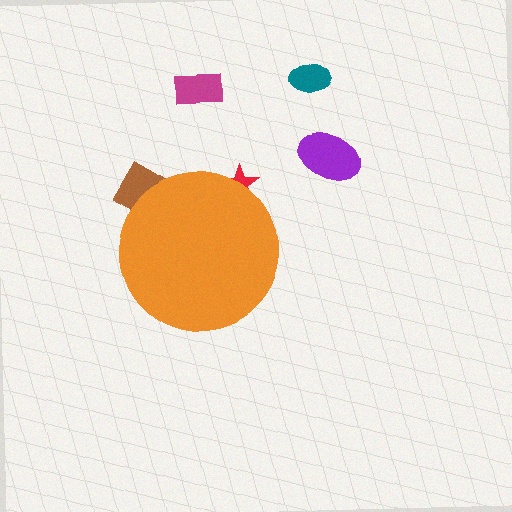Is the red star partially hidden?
Yes, the red star is partially hidden behind the orange circle.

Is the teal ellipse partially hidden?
No, the teal ellipse is fully visible.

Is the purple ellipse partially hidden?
No, the purple ellipse is fully visible.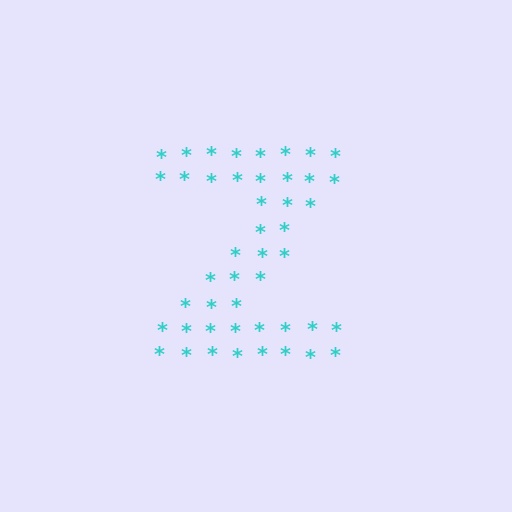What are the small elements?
The small elements are asterisks.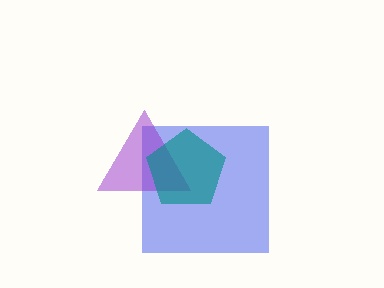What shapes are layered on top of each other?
The layered shapes are: a blue square, a purple triangle, a teal pentagon.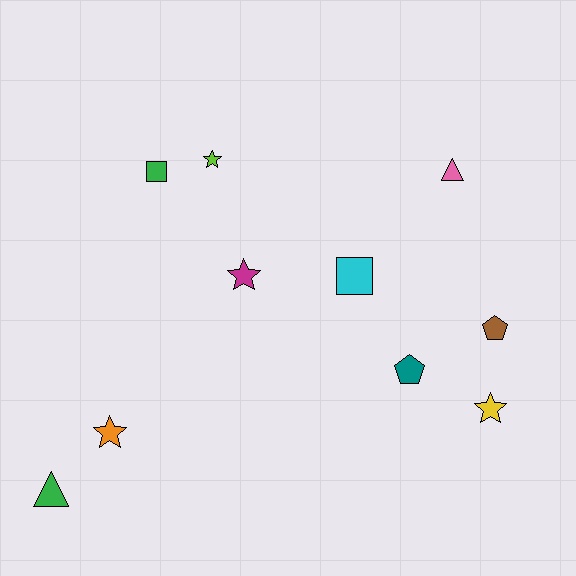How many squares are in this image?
There are 2 squares.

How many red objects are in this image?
There are no red objects.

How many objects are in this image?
There are 10 objects.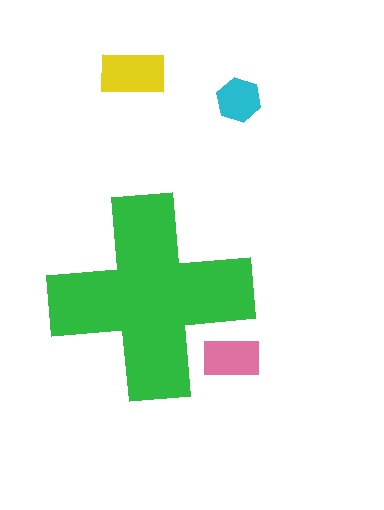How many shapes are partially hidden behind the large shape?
1 shape is partially hidden.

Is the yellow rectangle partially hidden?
No, the yellow rectangle is fully visible.